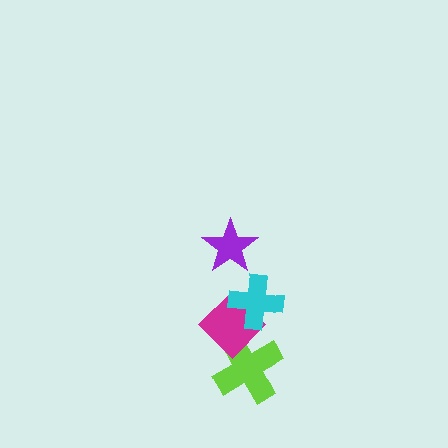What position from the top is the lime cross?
The lime cross is 4th from the top.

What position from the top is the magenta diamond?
The magenta diamond is 3rd from the top.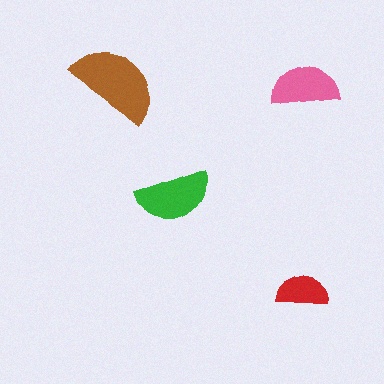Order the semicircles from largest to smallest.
the brown one, the green one, the pink one, the red one.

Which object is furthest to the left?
The brown semicircle is leftmost.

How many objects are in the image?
There are 4 objects in the image.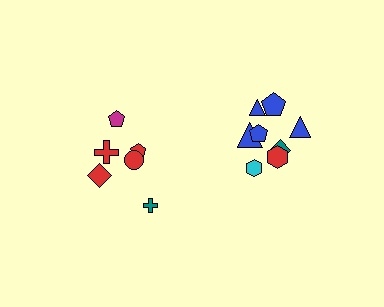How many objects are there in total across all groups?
There are 14 objects.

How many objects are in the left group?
There are 6 objects.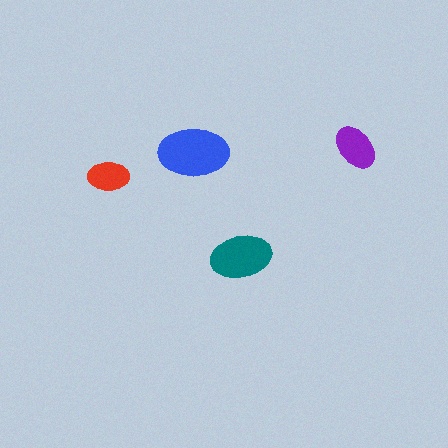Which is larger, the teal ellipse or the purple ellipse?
The teal one.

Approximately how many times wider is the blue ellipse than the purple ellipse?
About 1.5 times wider.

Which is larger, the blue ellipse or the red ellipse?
The blue one.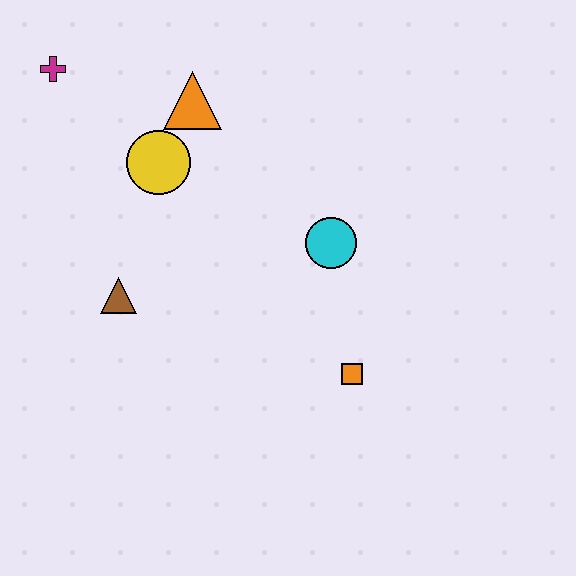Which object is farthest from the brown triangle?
The orange square is farthest from the brown triangle.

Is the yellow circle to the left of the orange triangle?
Yes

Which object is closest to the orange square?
The cyan circle is closest to the orange square.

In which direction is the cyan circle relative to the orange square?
The cyan circle is above the orange square.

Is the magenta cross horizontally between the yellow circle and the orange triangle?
No